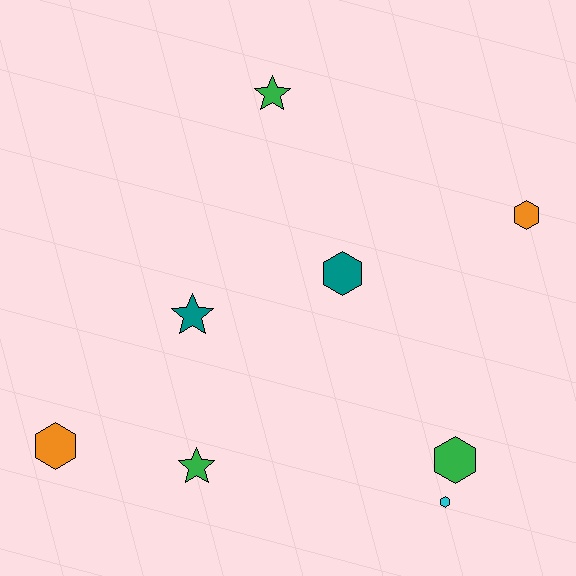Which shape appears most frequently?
Hexagon, with 5 objects.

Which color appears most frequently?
Green, with 3 objects.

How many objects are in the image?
There are 8 objects.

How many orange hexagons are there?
There are 2 orange hexagons.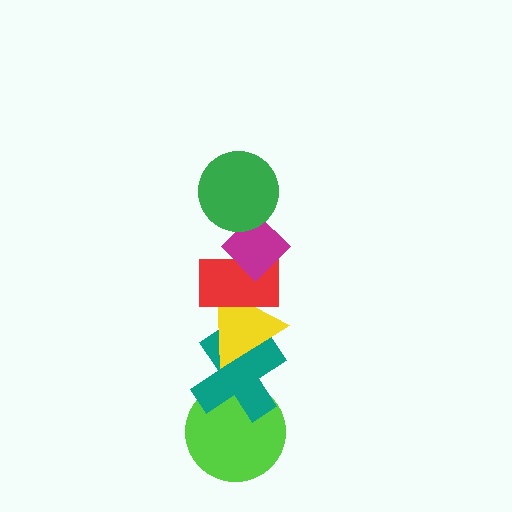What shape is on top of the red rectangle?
The magenta diamond is on top of the red rectangle.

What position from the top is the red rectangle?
The red rectangle is 3rd from the top.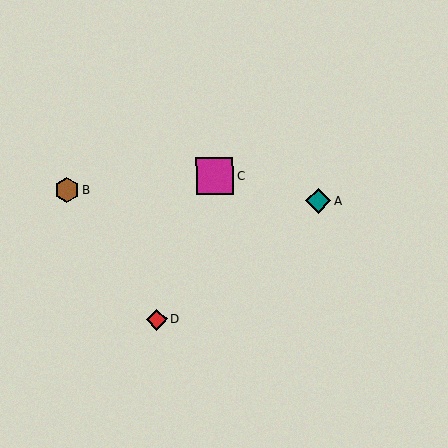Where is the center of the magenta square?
The center of the magenta square is at (215, 176).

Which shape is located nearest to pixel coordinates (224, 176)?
The magenta square (labeled C) at (215, 176) is nearest to that location.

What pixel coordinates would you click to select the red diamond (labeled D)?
Click at (156, 319) to select the red diamond D.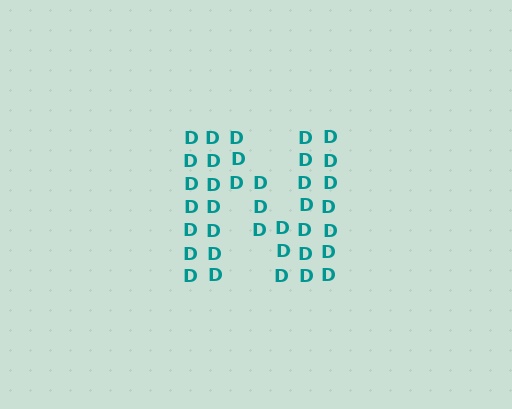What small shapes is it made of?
It is made of small letter D's.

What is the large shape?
The large shape is the letter N.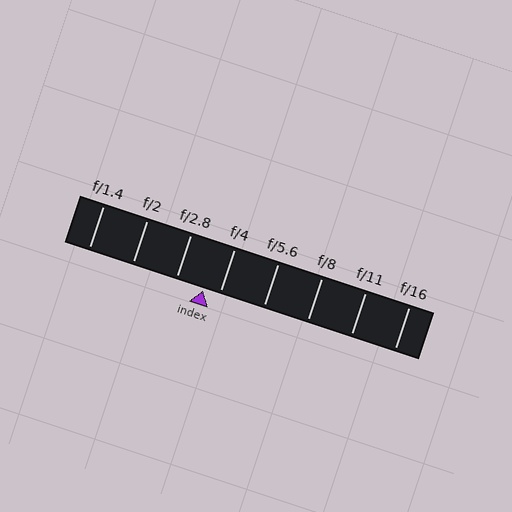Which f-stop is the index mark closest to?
The index mark is closest to f/4.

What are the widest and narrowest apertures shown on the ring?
The widest aperture shown is f/1.4 and the narrowest is f/16.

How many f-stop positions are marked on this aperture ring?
There are 8 f-stop positions marked.